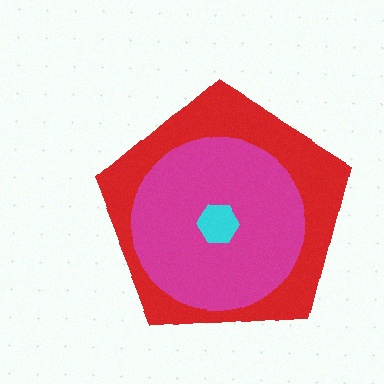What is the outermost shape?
The red pentagon.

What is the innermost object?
The cyan hexagon.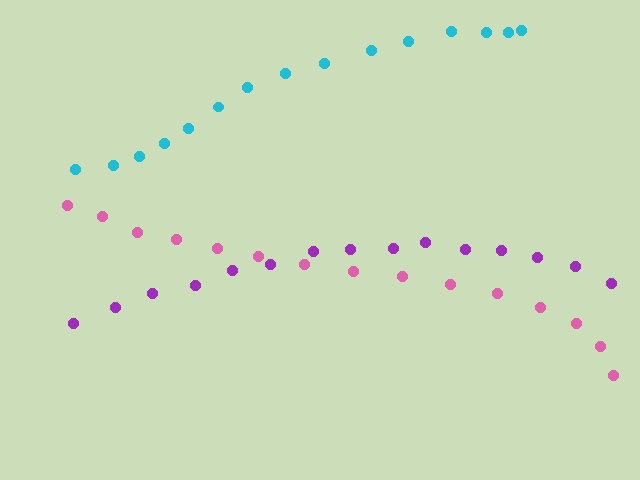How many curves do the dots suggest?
There are 3 distinct paths.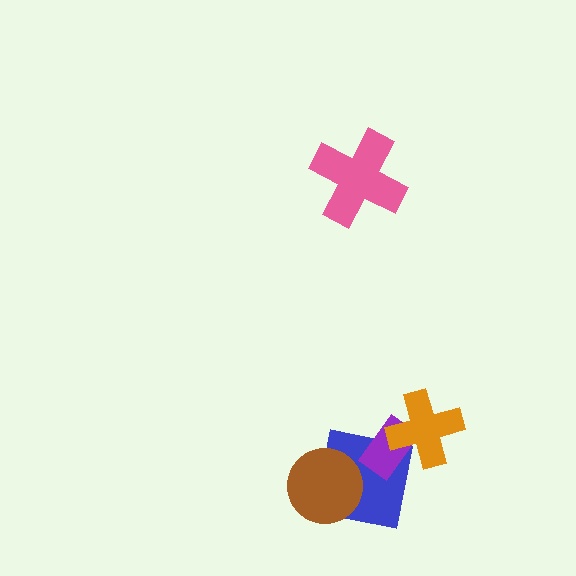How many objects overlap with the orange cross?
1 object overlaps with the orange cross.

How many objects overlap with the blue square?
2 objects overlap with the blue square.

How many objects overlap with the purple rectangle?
2 objects overlap with the purple rectangle.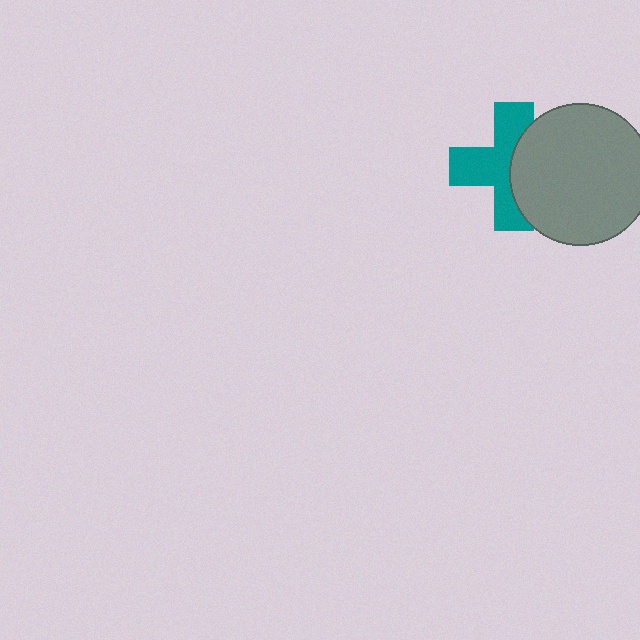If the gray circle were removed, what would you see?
You would see the complete teal cross.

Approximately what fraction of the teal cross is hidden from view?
Roughly 41% of the teal cross is hidden behind the gray circle.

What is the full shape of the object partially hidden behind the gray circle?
The partially hidden object is a teal cross.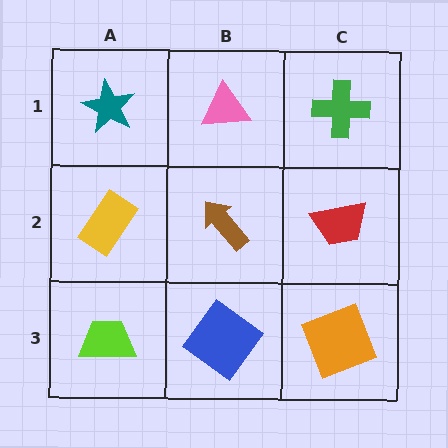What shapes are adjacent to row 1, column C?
A red trapezoid (row 2, column C), a pink triangle (row 1, column B).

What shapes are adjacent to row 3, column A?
A yellow rectangle (row 2, column A), a blue diamond (row 3, column B).